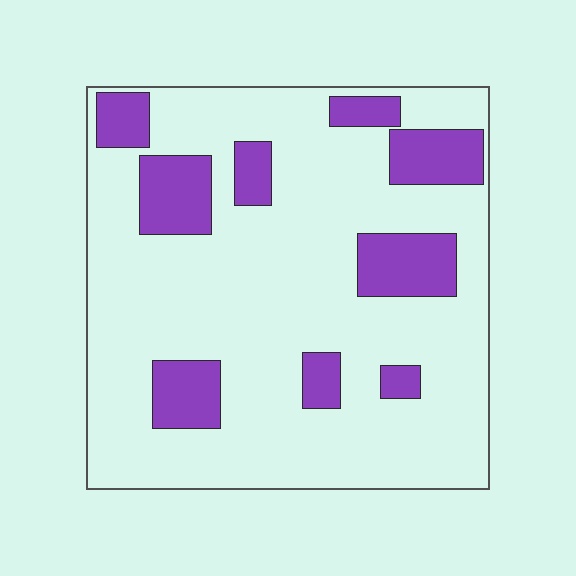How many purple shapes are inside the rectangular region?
9.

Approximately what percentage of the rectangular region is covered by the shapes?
Approximately 20%.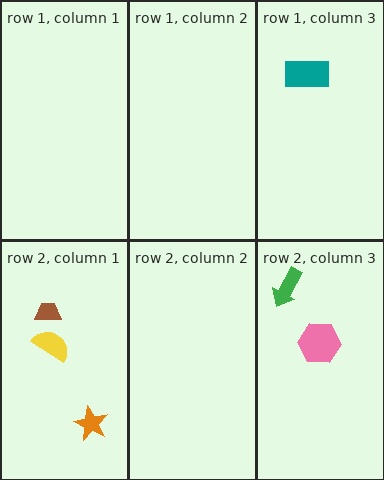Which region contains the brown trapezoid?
The row 2, column 1 region.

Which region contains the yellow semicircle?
The row 2, column 1 region.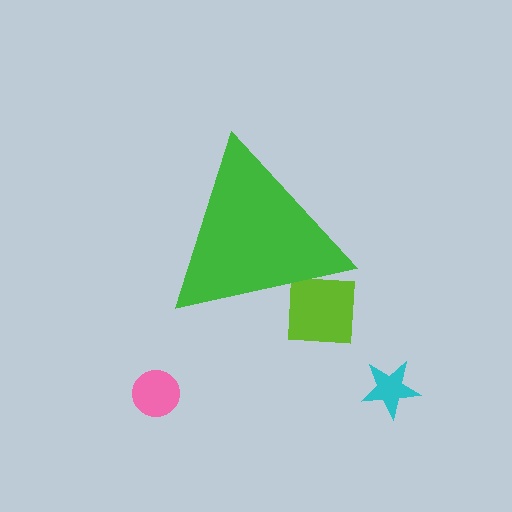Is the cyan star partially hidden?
No, the cyan star is fully visible.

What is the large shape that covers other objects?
A green triangle.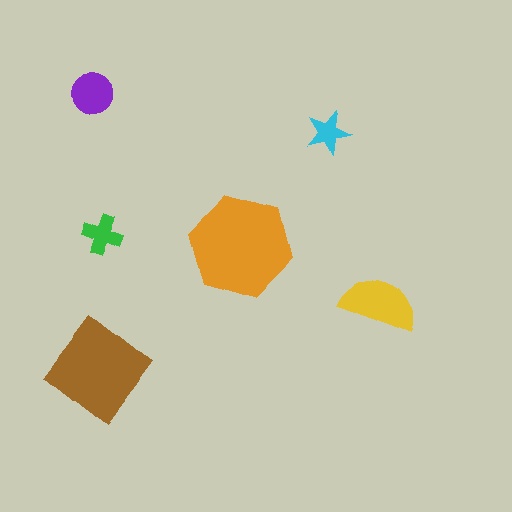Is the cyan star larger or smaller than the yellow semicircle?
Smaller.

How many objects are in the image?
There are 6 objects in the image.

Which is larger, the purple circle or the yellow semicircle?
The yellow semicircle.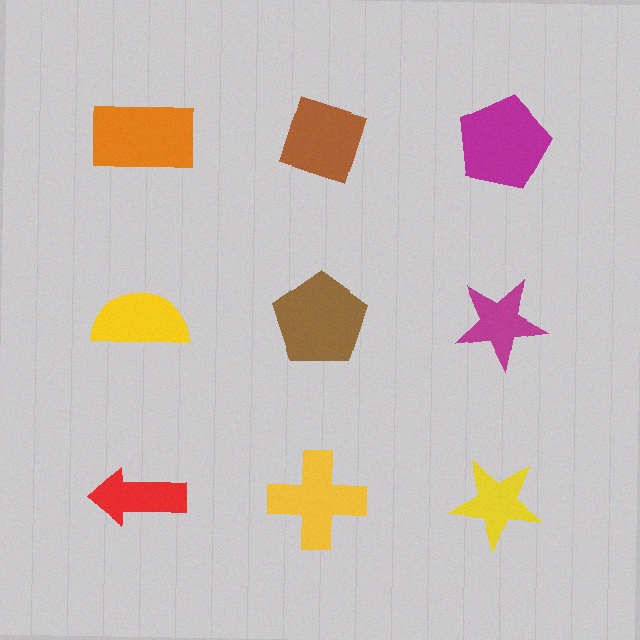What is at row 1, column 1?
An orange rectangle.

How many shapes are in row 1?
3 shapes.